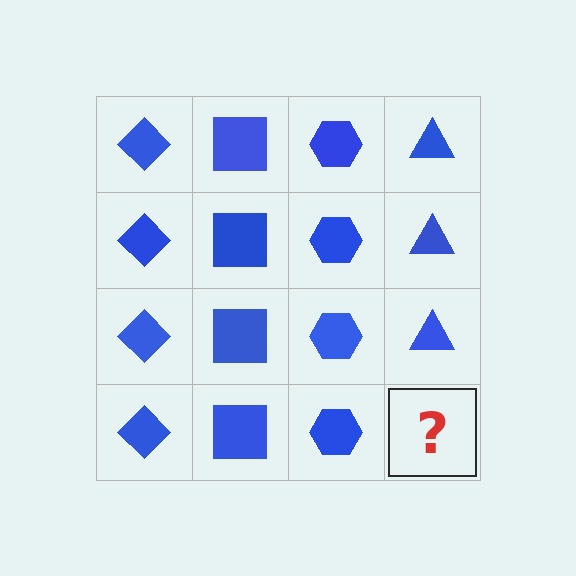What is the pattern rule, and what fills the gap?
The rule is that each column has a consistent shape. The gap should be filled with a blue triangle.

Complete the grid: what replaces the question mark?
The question mark should be replaced with a blue triangle.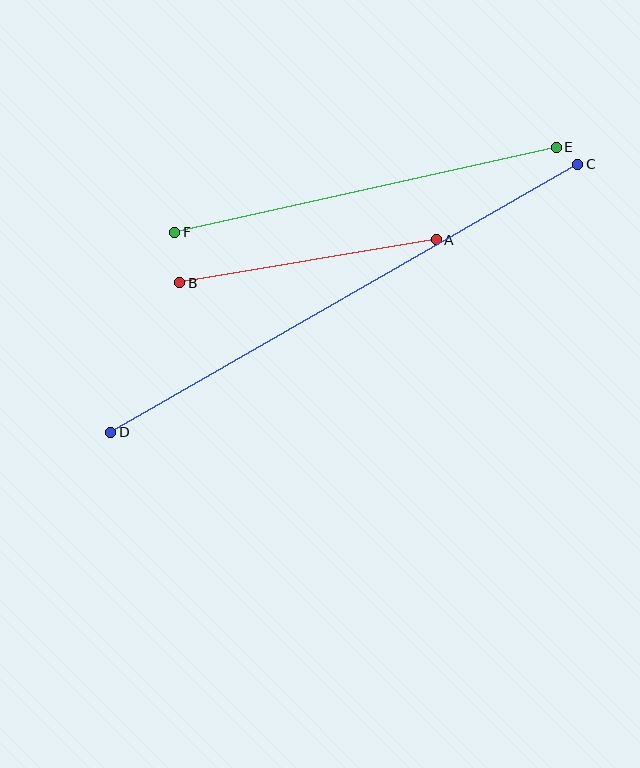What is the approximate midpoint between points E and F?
The midpoint is at approximately (366, 190) pixels.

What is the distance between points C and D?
The distance is approximately 538 pixels.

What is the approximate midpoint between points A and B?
The midpoint is at approximately (308, 261) pixels.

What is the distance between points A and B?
The distance is approximately 260 pixels.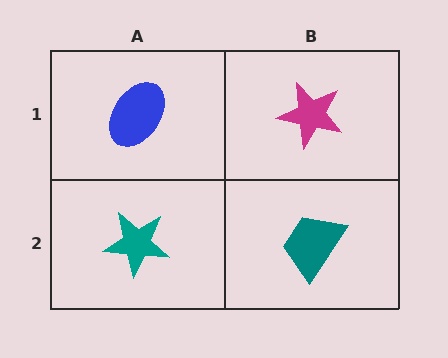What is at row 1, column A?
A blue ellipse.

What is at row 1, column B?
A magenta star.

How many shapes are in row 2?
2 shapes.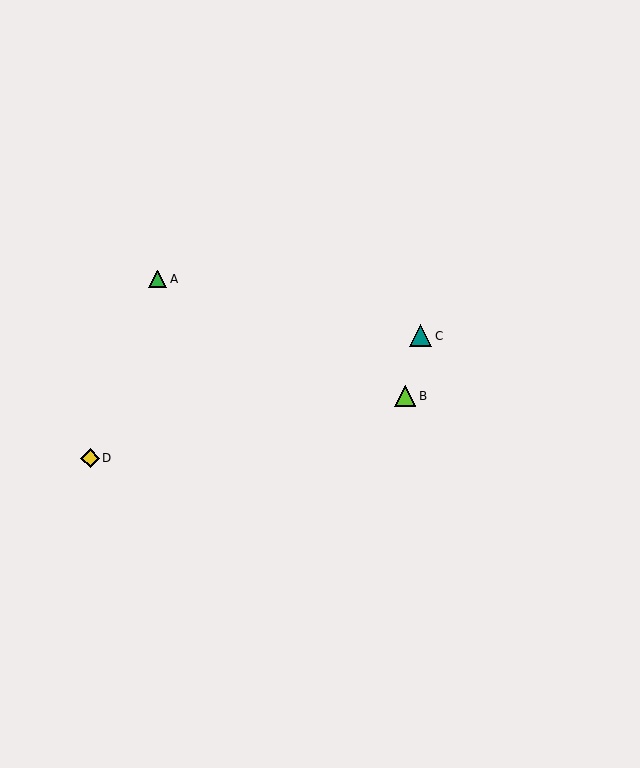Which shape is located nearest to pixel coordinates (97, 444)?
The yellow diamond (labeled D) at (90, 458) is nearest to that location.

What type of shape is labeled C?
Shape C is a teal triangle.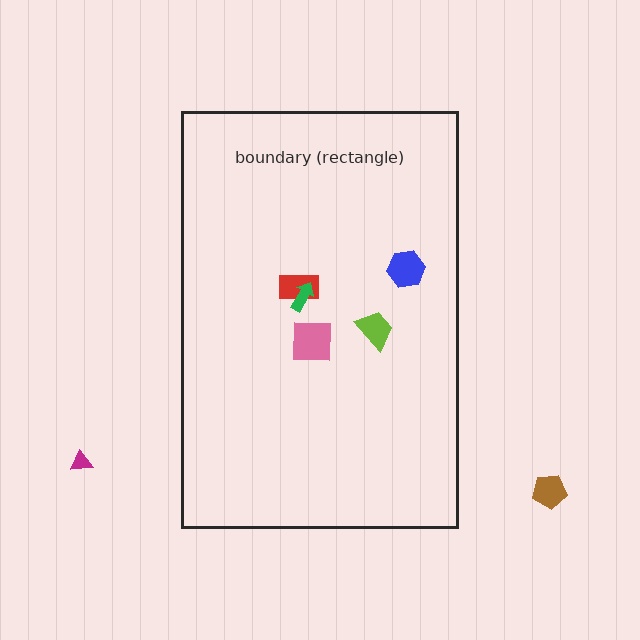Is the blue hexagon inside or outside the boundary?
Inside.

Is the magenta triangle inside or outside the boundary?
Outside.